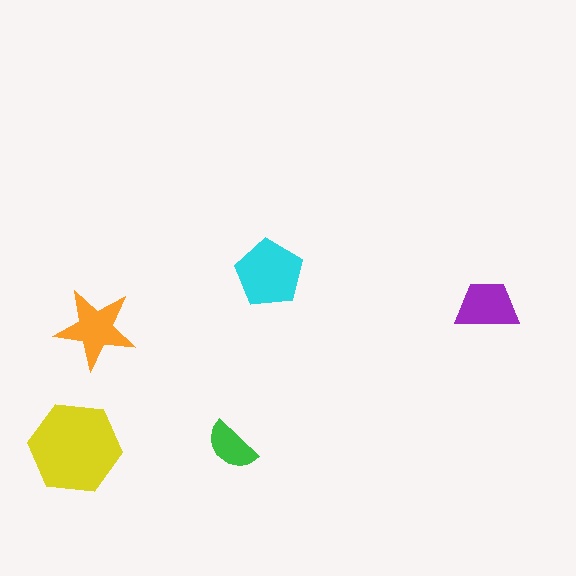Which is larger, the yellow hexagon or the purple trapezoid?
The yellow hexagon.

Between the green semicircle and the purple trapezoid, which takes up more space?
The purple trapezoid.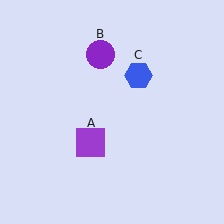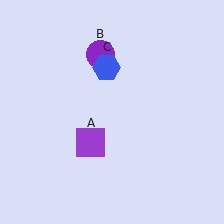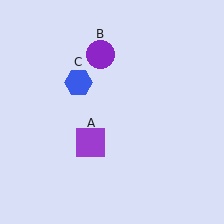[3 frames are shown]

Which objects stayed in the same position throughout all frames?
Purple square (object A) and purple circle (object B) remained stationary.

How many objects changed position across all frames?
1 object changed position: blue hexagon (object C).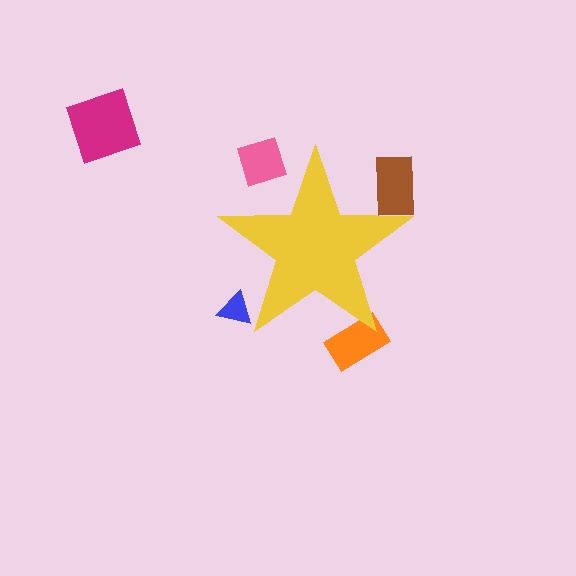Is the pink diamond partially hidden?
Yes, the pink diamond is partially hidden behind the yellow star.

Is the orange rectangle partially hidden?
Yes, the orange rectangle is partially hidden behind the yellow star.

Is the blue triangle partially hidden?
Yes, the blue triangle is partially hidden behind the yellow star.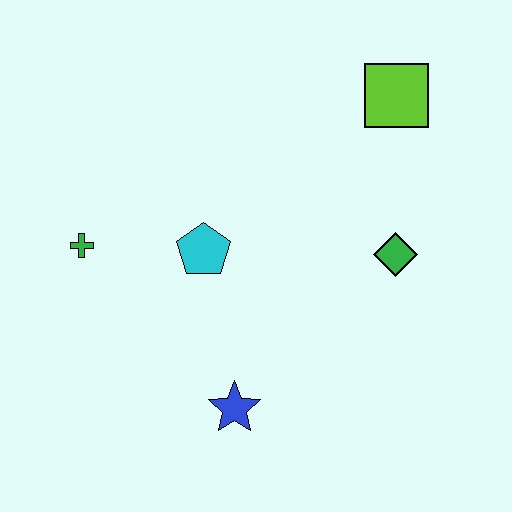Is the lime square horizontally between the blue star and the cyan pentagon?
No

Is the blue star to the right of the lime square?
No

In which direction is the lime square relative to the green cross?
The lime square is to the right of the green cross.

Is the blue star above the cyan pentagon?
No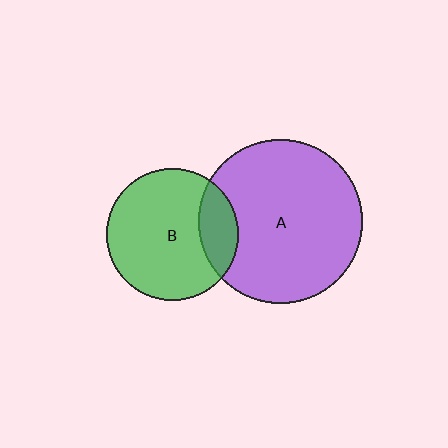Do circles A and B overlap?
Yes.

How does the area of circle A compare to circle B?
Approximately 1.5 times.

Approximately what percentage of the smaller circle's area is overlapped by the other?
Approximately 20%.